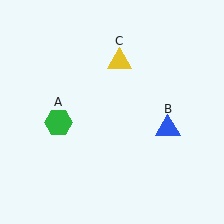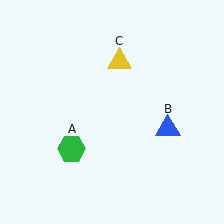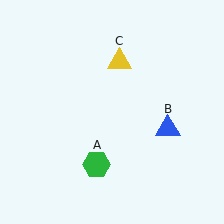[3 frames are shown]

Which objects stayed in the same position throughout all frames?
Blue triangle (object B) and yellow triangle (object C) remained stationary.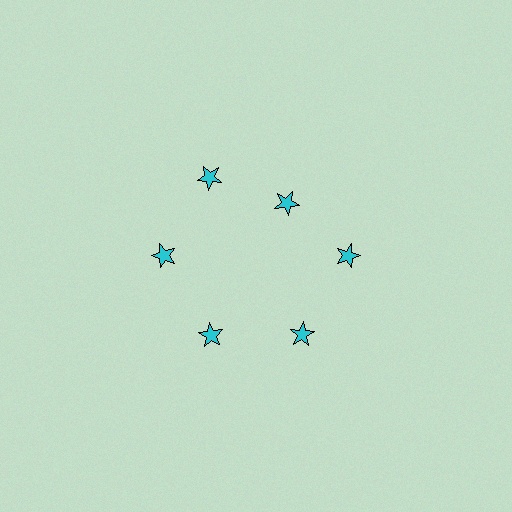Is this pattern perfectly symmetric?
No. The 6 cyan stars are arranged in a ring, but one element near the 1 o'clock position is pulled inward toward the center, breaking the 6-fold rotational symmetry.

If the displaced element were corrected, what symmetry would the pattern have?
It would have 6-fold rotational symmetry — the pattern would map onto itself every 60 degrees.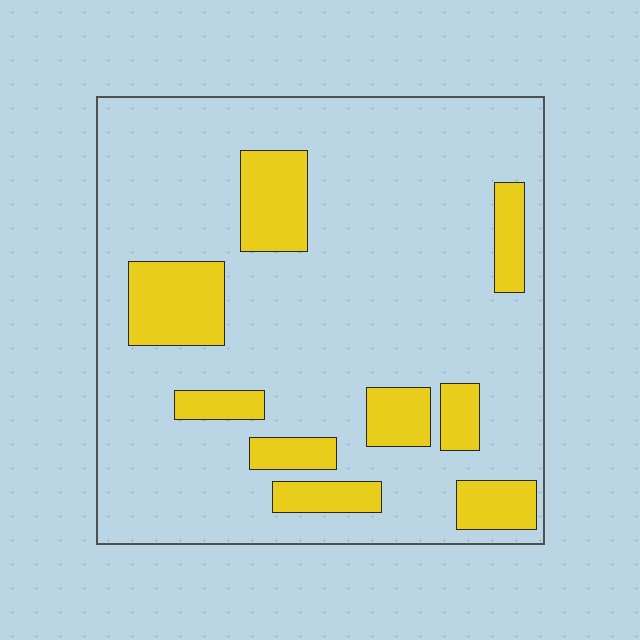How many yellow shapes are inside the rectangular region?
9.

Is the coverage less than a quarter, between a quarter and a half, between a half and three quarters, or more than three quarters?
Less than a quarter.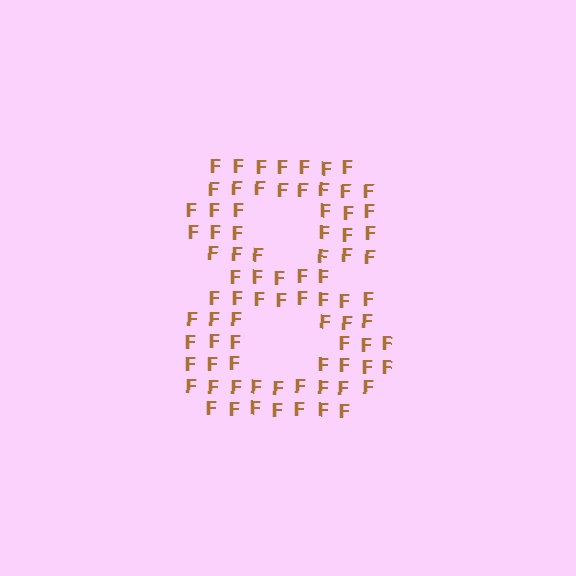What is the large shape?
The large shape is the digit 8.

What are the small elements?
The small elements are letter F's.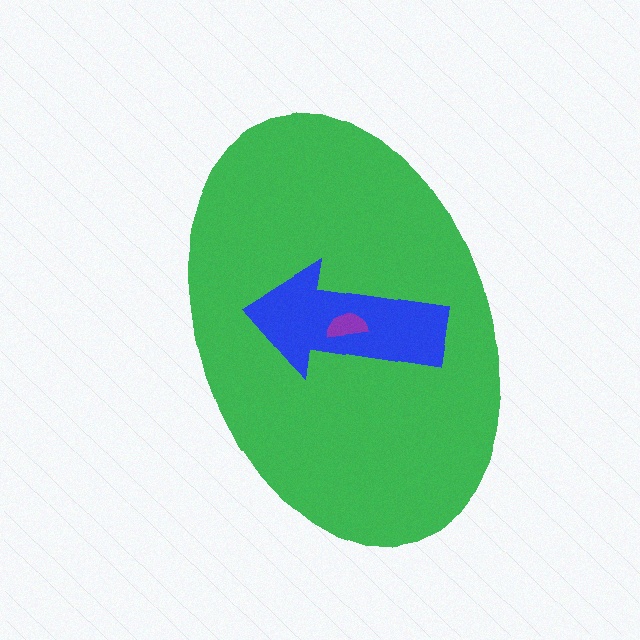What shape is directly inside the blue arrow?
The purple semicircle.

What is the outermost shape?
The green ellipse.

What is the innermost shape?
The purple semicircle.